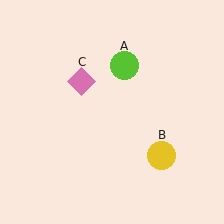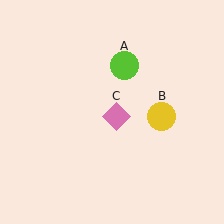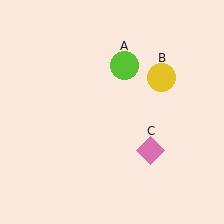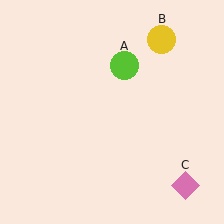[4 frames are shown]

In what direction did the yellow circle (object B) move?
The yellow circle (object B) moved up.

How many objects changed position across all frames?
2 objects changed position: yellow circle (object B), pink diamond (object C).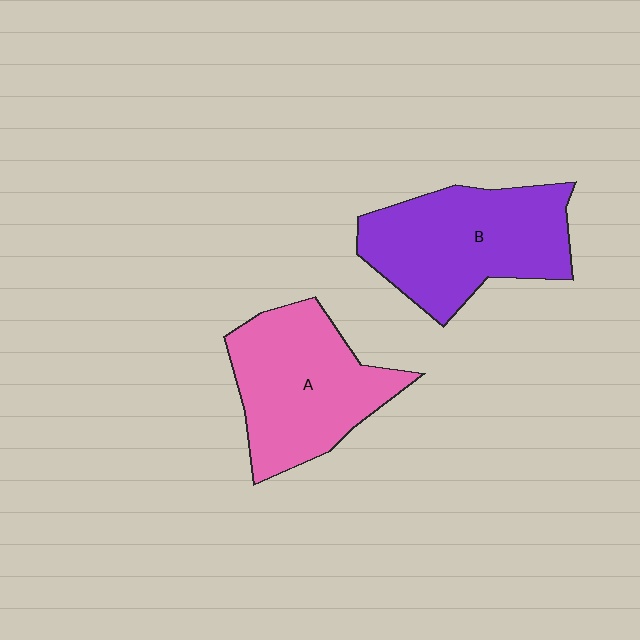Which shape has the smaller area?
Shape A (pink).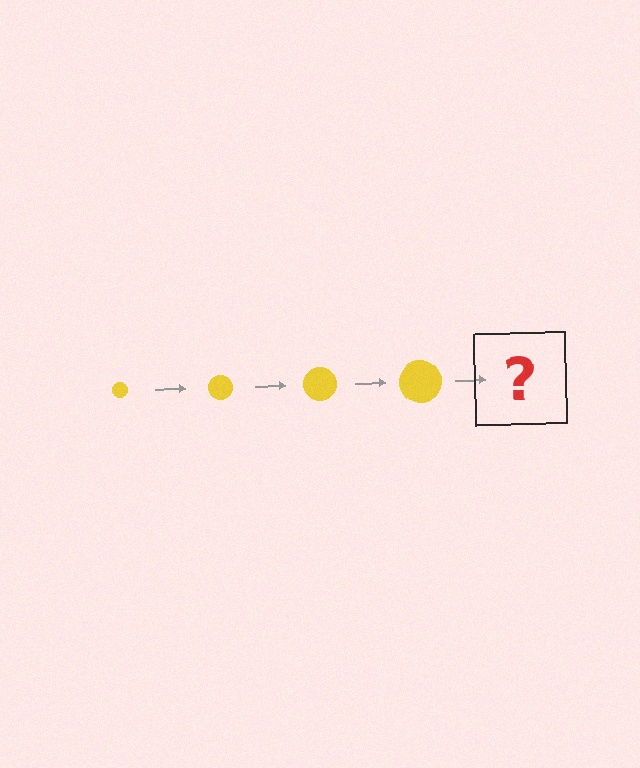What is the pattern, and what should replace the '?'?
The pattern is that the circle gets progressively larger each step. The '?' should be a yellow circle, larger than the previous one.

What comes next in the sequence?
The next element should be a yellow circle, larger than the previous one.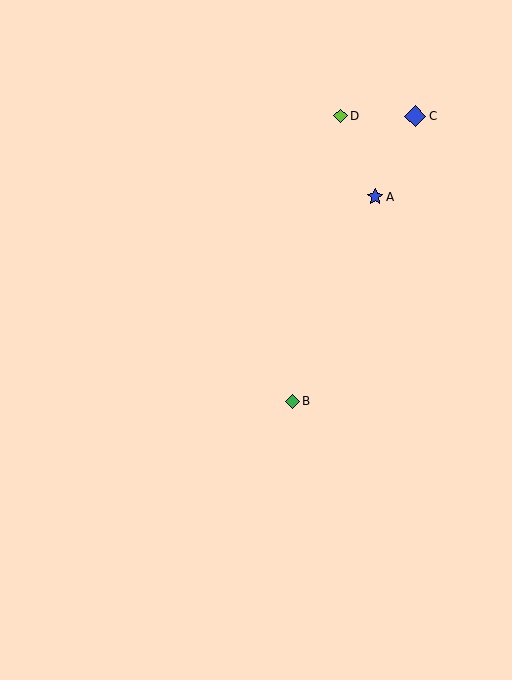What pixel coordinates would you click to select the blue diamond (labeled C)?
Click at (415, 116) to select the blue diamond C.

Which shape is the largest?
The blue diamond (labeled C) is the largest.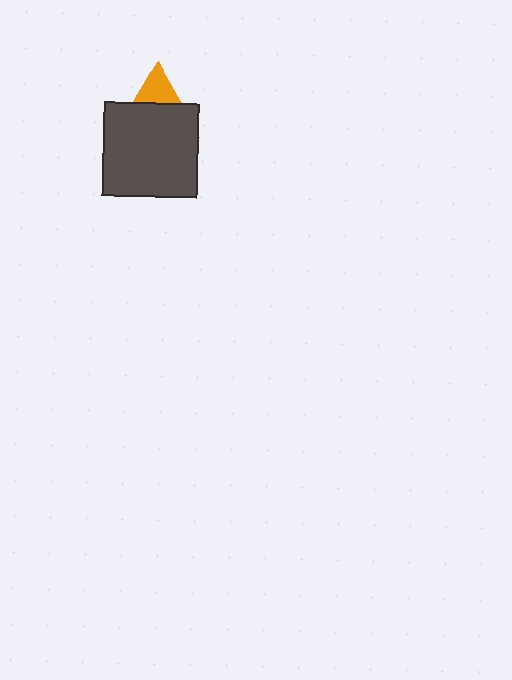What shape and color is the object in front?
The object in front is a dark gray square.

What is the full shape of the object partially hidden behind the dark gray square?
The partially hidden object is an orange triangle.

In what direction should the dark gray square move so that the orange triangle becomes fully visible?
The dark gray square should move down. That is the shortest direction to clear the overlap and leave the orange triangle fully visible.